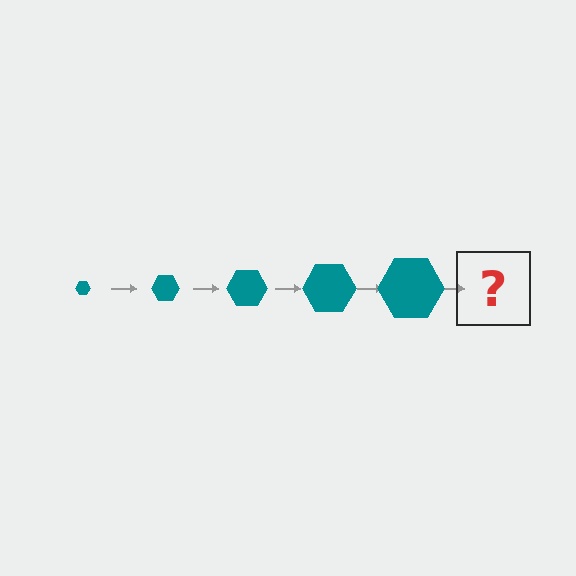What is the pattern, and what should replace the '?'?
The pattern is that the hexagon gets progressively larger each step. The '?' should be a teal hexagon, larger than the previous one.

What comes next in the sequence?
The next element should be a teal hexagon, larger than the previous one.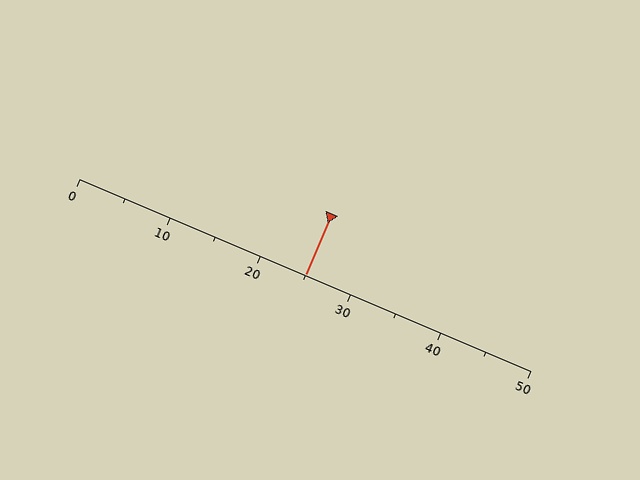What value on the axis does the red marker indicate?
The marker indicates approximately 25.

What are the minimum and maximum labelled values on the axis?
The axis runs from 0 to 50.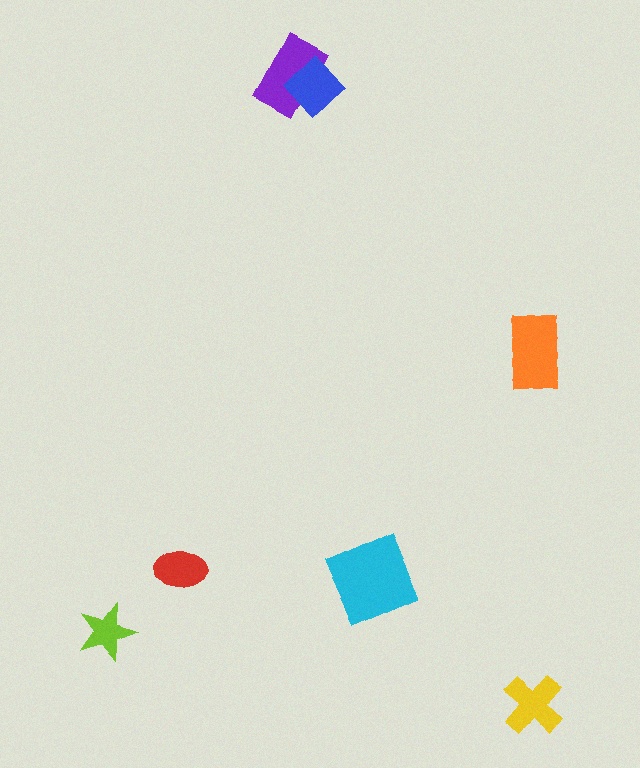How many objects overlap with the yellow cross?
0 objects overlap with the yellow cross.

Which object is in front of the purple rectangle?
The blue diamond is in front of the purple rectangle.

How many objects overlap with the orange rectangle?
0 objects overlap with the orange rectangle.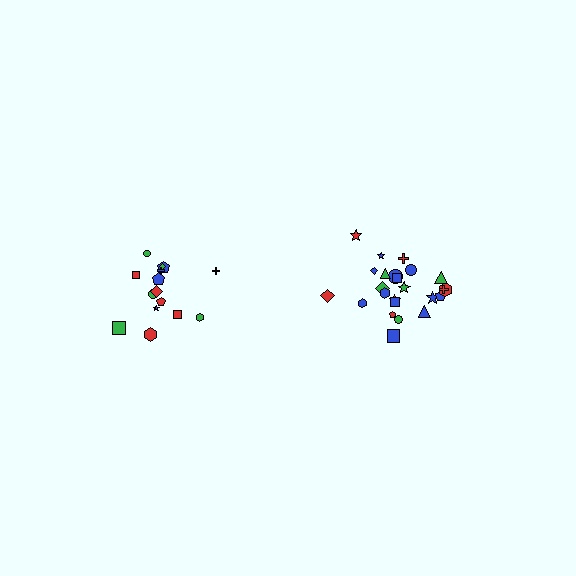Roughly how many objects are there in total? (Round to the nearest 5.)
Roughly 40 objects in total.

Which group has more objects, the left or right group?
The right group.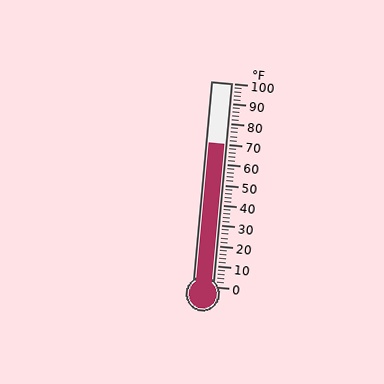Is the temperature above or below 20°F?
The temperature is above 20°F.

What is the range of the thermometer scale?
The thermometer scale ranges from 0°F to 100°F.